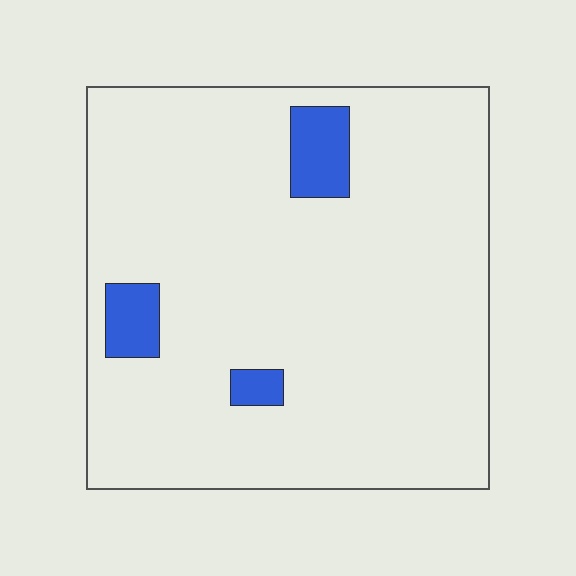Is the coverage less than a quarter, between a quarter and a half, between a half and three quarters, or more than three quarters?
Less than a quarter.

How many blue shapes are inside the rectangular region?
3.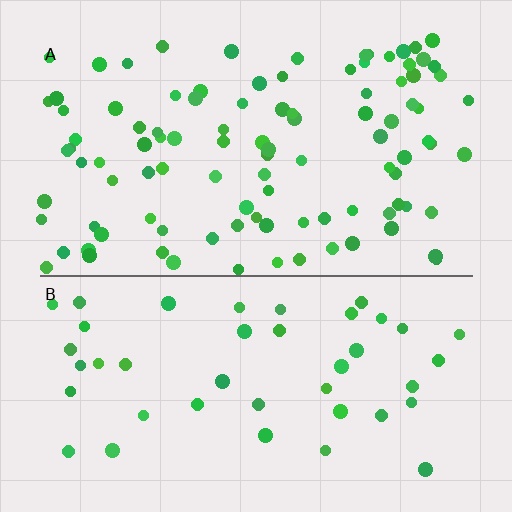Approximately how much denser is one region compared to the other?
Approximately 2.4× — region A over region B.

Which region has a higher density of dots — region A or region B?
A (the top).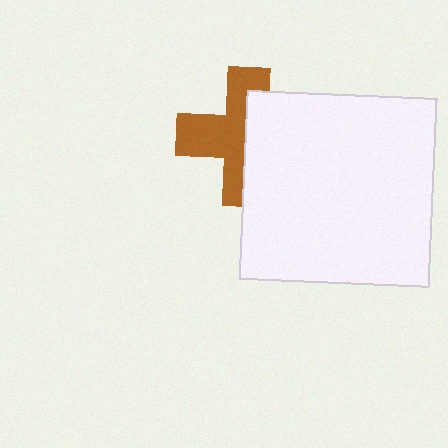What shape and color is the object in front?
The object in front is a white square.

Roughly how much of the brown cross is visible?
About half of it is visible (roughly 54%).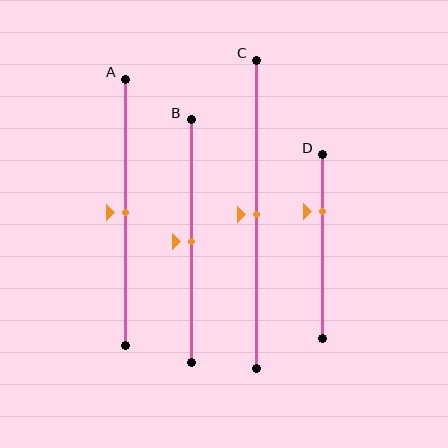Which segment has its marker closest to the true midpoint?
Segment A has its marker closest to the true midpoint.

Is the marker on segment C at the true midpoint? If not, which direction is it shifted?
Yes, the marker on segment C is at the true midpoint.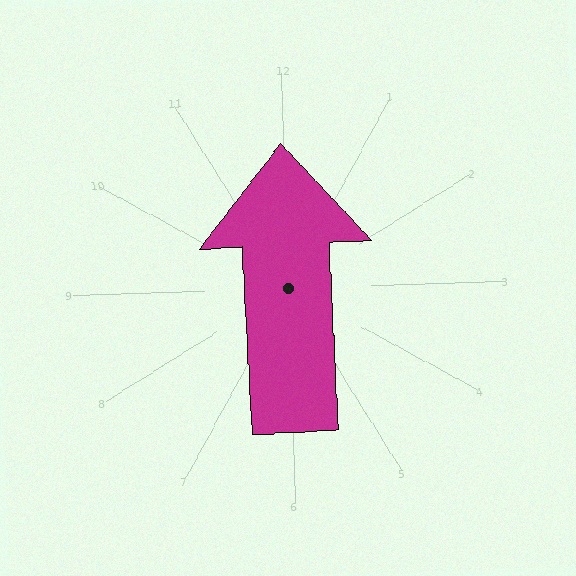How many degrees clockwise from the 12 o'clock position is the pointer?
Approximately 359 degrees.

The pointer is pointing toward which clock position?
Roughly 12 o'clock.